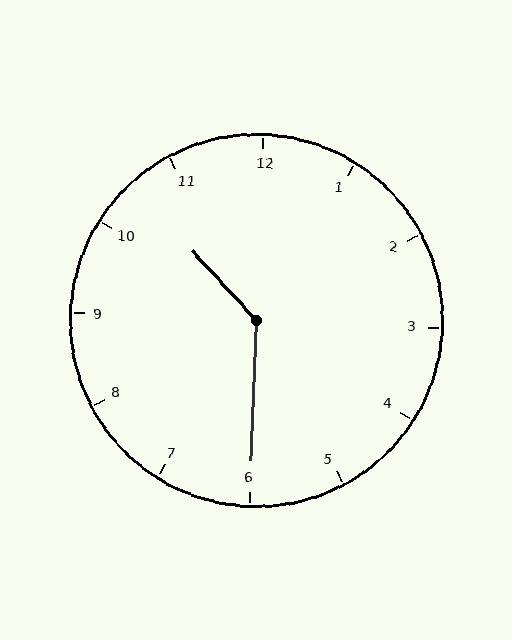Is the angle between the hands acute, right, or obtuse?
It is obtuse.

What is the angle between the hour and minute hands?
Approximately 135 degrees.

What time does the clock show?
10:30.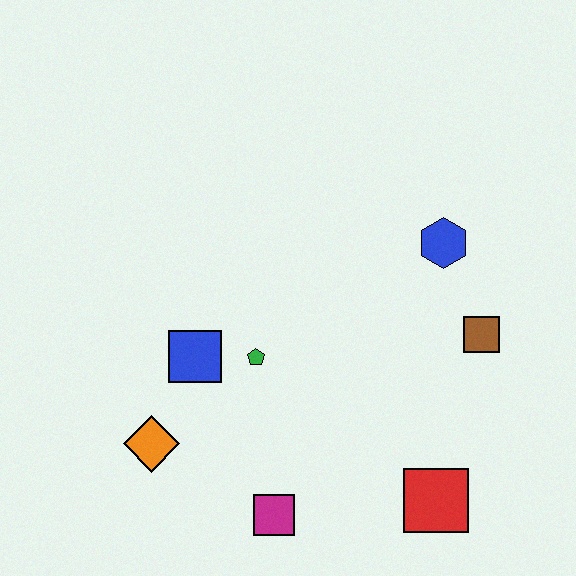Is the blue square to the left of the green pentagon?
Yes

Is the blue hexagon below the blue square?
No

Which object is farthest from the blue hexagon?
The orange diamond is farthest from the blue hexagon.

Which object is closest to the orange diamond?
The blue square is closest to the orange diamond.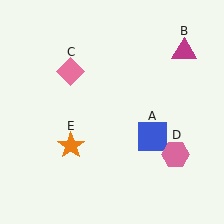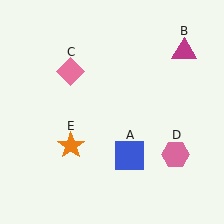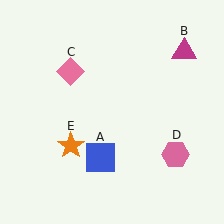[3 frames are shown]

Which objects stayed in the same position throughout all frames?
Magenta triangle (object B) and pink diamond (object C) and pink hexagon (object D) and orange star (object E) remained stationary.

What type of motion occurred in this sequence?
The blue square (object A) rotated clockwise around the center of the scene.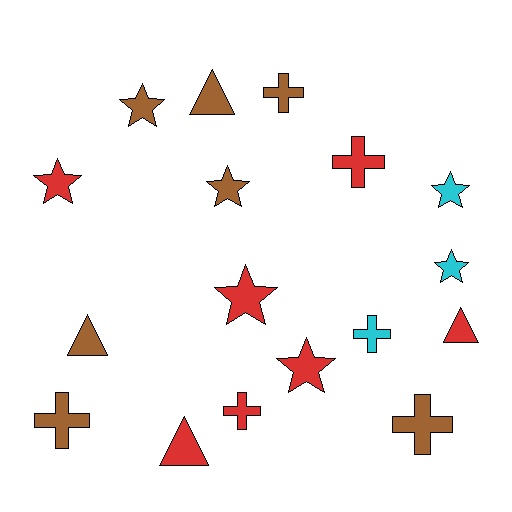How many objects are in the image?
There are 17 objects.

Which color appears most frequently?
Brown, with 7 objects.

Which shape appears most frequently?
Star, with 7 objects.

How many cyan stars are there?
There are 2 cyan stars.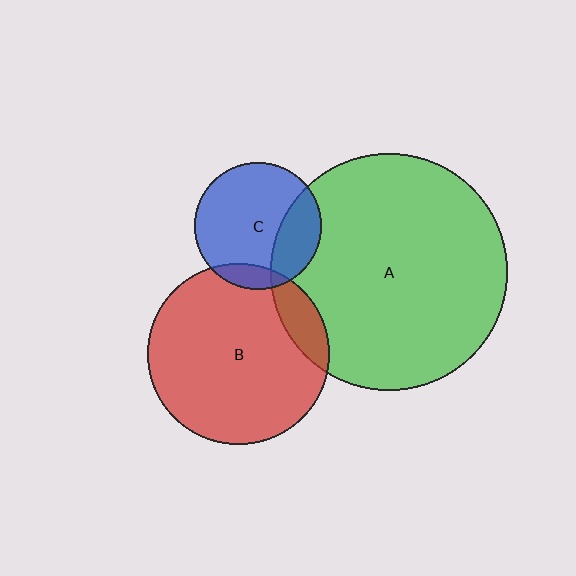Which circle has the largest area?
Circle A (green).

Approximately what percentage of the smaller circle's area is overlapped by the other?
Approximately 25%.